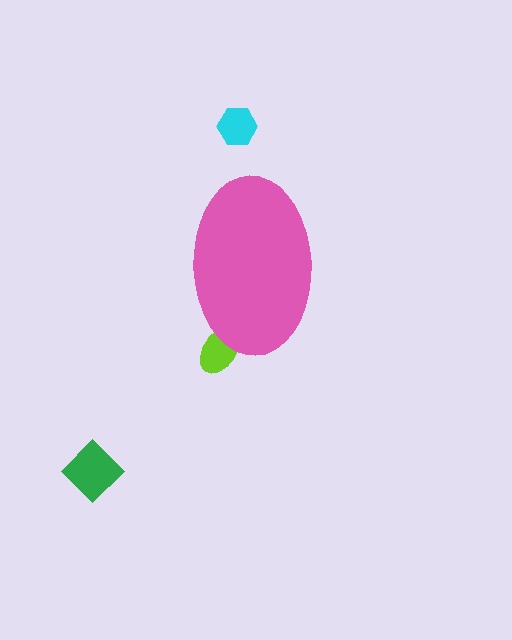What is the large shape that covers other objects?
A pink ellipse.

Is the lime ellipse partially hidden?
Yes, the lime ellipse is partially hidden behind the pink ellipse.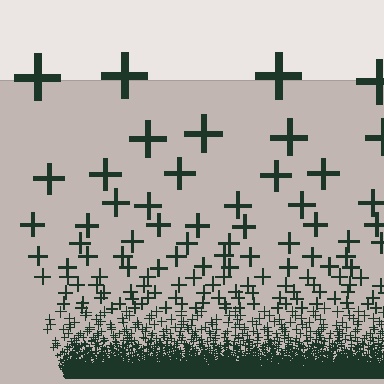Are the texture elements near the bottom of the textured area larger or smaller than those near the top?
Smaller. The gradient is inverted — elements near the bottom are smaller and denser.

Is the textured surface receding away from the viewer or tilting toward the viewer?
The surface appears to tilt toward the viewer. Texture elements get larger and sparser toward the top.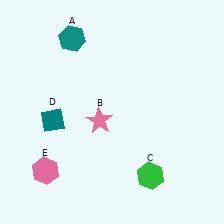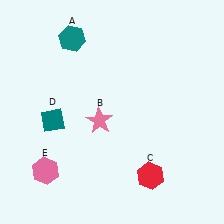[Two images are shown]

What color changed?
The hexagon (C) changed from green in Image 1 to red in Image 2.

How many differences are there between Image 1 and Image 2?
There is 1 difference between the two images.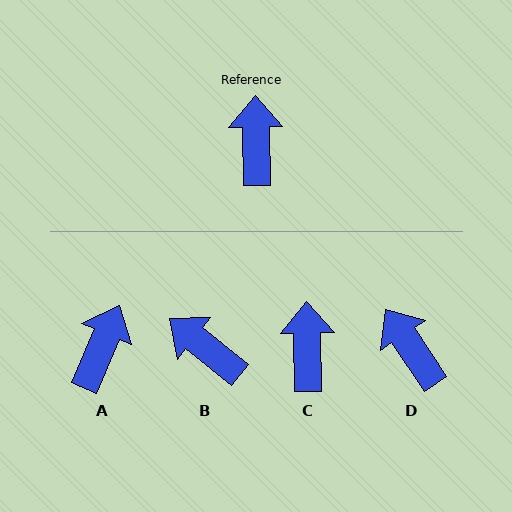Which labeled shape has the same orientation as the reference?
C.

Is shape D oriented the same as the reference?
No, it is off by about 33 degrees.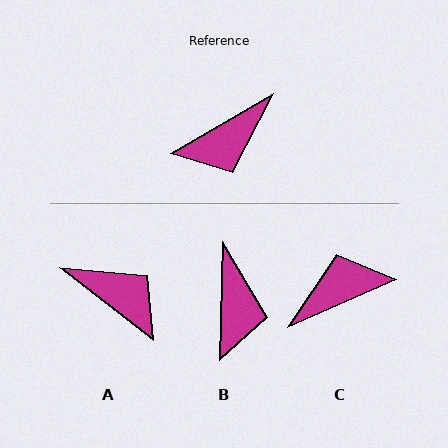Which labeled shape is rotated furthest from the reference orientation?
C, about 174 degrees away.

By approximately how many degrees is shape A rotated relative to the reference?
Approximately 112 degrees counter-clockwise.